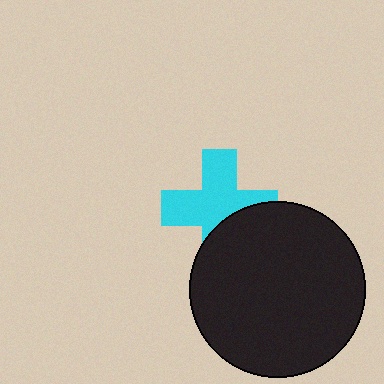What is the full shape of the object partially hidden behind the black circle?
The partially hidden object is a cyan cross.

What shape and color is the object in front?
The object in front is a black circle.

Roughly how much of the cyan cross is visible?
Most of it is visible (roughly 67%).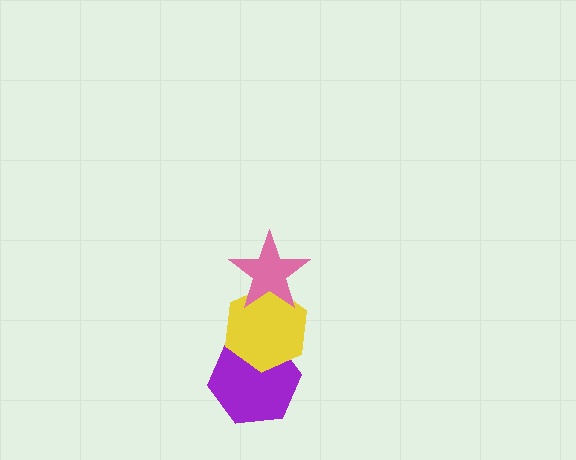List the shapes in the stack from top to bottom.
From top to bottom: the pink star, the yellow hexagon, the purple hexagon.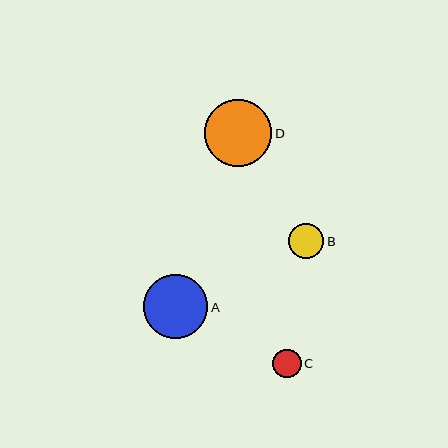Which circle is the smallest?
Circle C is the smallest with a size of approximately 28 pixels.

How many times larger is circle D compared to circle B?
Circle D is approximately 1.9 times the size of circle B.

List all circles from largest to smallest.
From largest to smallest: D, A, B, C.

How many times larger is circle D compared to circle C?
Circle D is approximately 2.4 times the size of circle C.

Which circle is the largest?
Circle D is the largest with a size of approximately 67 pixels.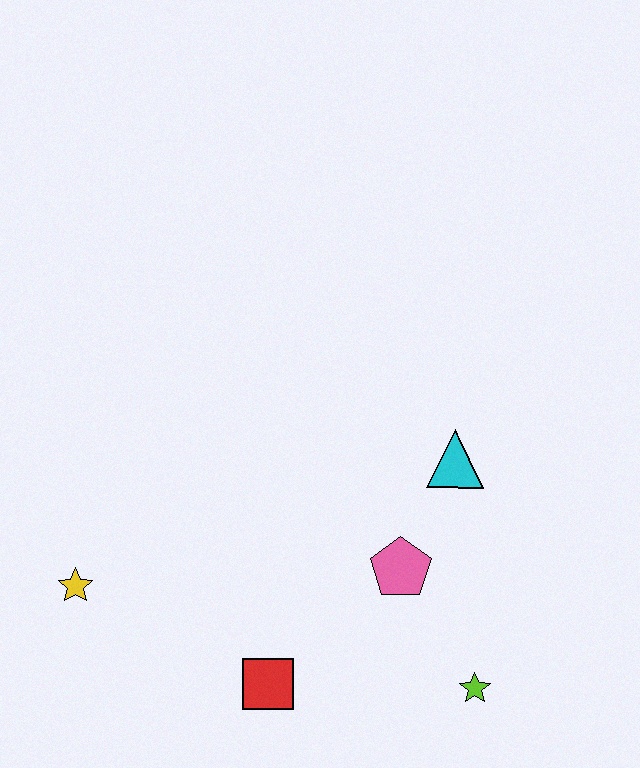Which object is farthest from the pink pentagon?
The yellow star is farthest from the pink pentagon.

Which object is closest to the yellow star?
The red square is closest to the yellow star.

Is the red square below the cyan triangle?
Yes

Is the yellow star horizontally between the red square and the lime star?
No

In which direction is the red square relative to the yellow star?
The red square is to the right of the yellow star.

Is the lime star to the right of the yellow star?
Yes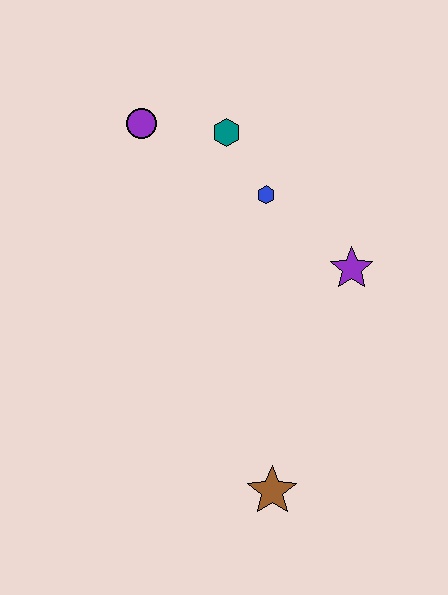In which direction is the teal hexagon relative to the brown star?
The teal hexagon is above the brown star.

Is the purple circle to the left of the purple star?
Yes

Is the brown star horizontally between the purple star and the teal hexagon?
Yes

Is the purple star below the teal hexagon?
Yes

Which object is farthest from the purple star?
The purple circle is farthest from the purple star.